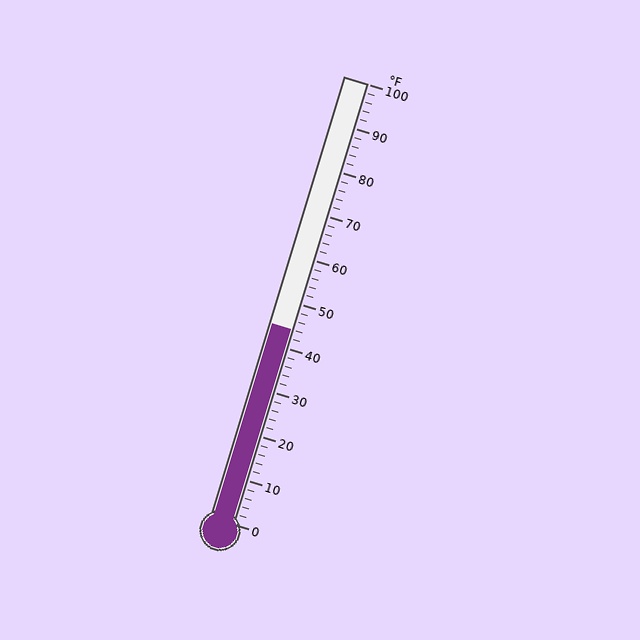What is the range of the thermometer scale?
The thermometer scale ranges from 0°F to 100°F.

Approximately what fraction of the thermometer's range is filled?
The thermometer is filled to approximately 45% of its range.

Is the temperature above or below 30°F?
The temperature is above 30°F.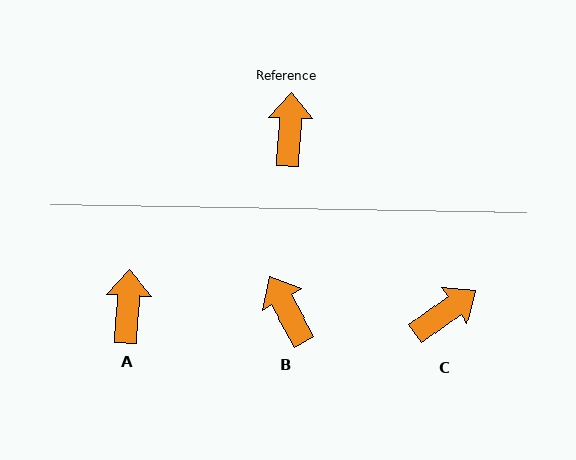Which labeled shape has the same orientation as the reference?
A.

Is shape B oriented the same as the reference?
No, it is off by about 31 degrees.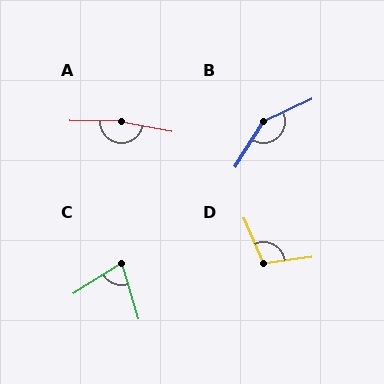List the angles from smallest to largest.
C (74°), D (105°), B (146°), A (170°).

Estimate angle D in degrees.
Approximately 105 degrees.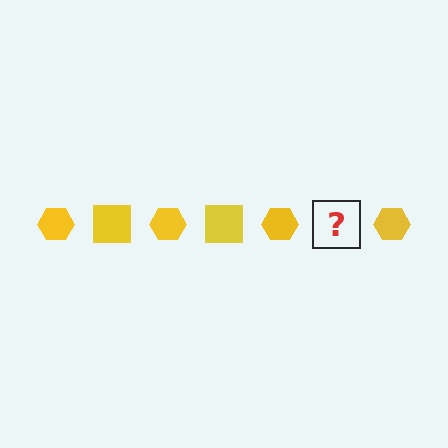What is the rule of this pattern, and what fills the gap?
The rule is that the pattern cycles through hexagon, square shapes in yellow. The gap should be filled with a yellow square.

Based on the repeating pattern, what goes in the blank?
The blank should be a yellow square.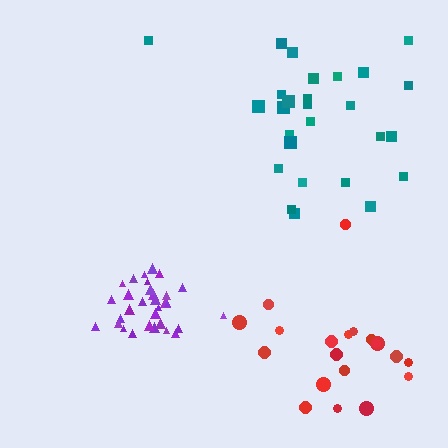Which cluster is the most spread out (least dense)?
Red.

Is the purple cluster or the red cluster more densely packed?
Purple.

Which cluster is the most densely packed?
Purple.